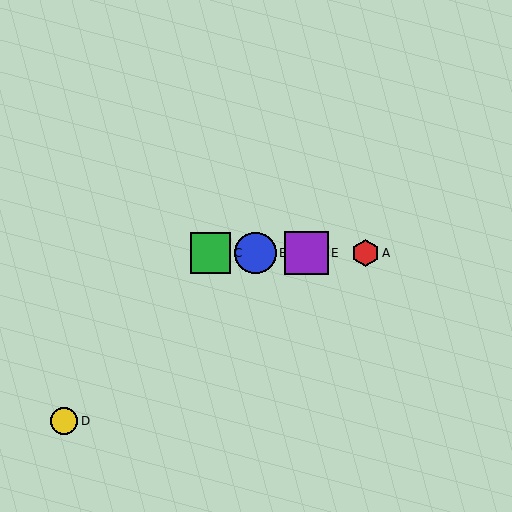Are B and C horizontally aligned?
Yes, both are at y≈253.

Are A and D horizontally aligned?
No, A is at y≈253 and D is at y≈421.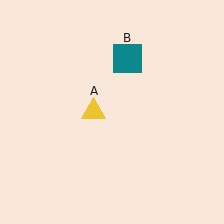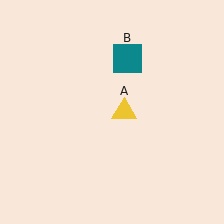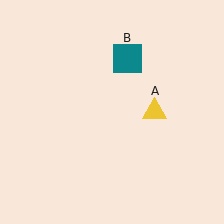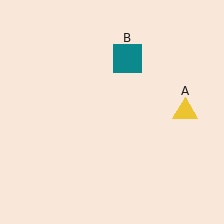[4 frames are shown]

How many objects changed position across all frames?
1 object changed position: yellow triangle (object A).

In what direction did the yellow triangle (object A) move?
The yellow triangle (object A) moved right.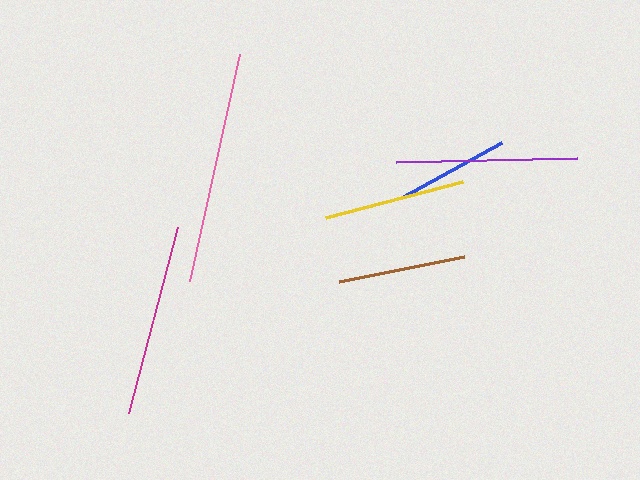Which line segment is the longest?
The pink line is the longest at approximately 232 pixels.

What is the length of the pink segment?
The pink segment is approximately 232 pixels long.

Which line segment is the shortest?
The blue line is the shortest at approximately 114 pixels.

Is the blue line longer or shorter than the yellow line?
The yellow line is longer than the blue line.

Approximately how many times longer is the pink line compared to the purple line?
The pink line is approximately 1.3 times the length of the purple line.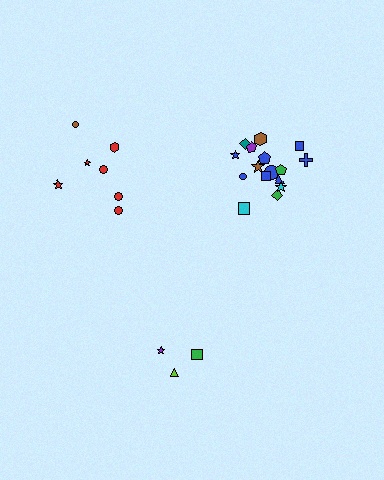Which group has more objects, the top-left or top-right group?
The top-right group.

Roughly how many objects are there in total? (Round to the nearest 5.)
Roughly 30 objects in total.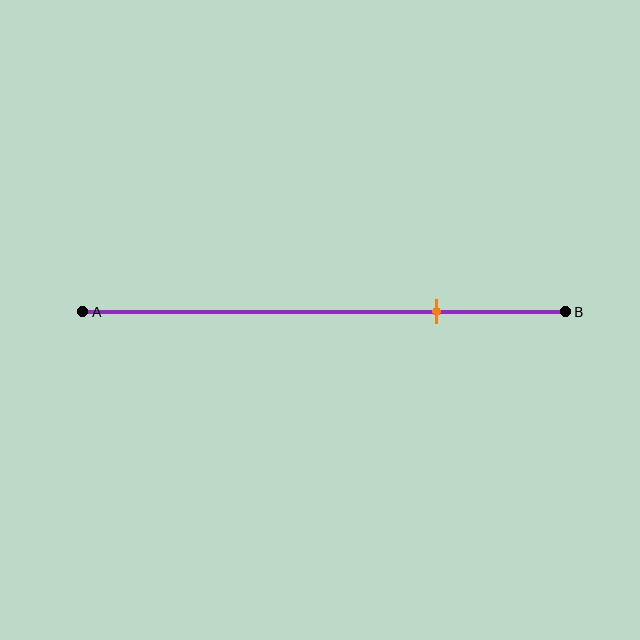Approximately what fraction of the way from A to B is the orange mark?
The orange mark is approximately 75% of the way from A to B.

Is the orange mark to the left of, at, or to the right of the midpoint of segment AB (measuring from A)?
The orange mark is to the right of the midpoint of segment AB.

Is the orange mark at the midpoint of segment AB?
No, the mark is at about 75% from A, not at the 50% midpoint.